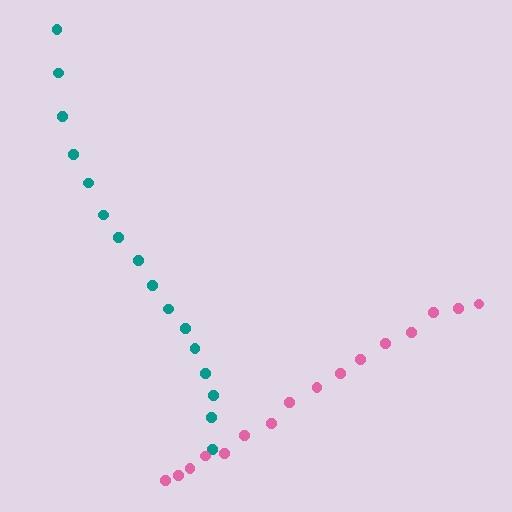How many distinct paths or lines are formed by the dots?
There are 2 distinct paths.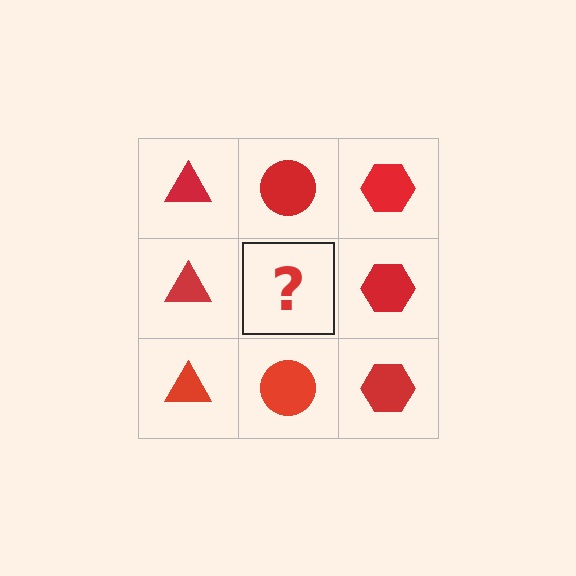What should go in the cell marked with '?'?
The missing cell should contain a red circle.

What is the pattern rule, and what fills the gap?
The rule is that each column has a consistent shape. The gap should be filled with a red circle.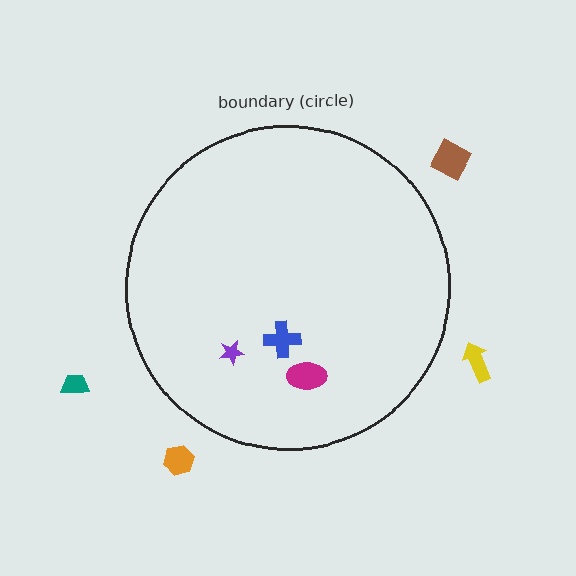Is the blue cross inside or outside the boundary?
Inside.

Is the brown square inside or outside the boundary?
Outside.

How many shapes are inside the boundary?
3 inside, 4 outside.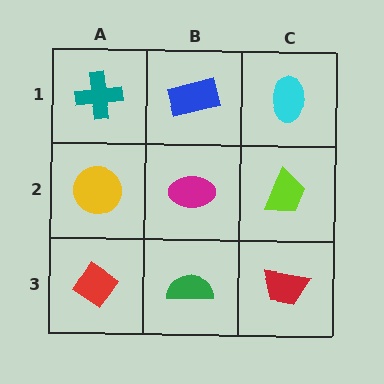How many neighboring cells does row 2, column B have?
4.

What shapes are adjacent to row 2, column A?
A teal cross (row 1, column A), a red diamond (row 3, column A), a magenta ellipse (row 2, column B).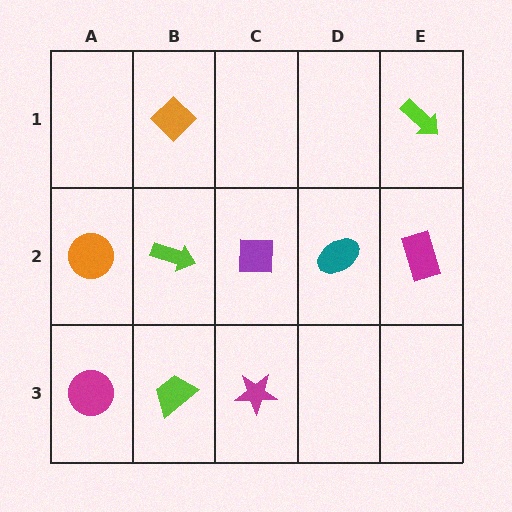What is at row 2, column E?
A magenta rectangle.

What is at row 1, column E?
A lime arrow.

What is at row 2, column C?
A purple square.